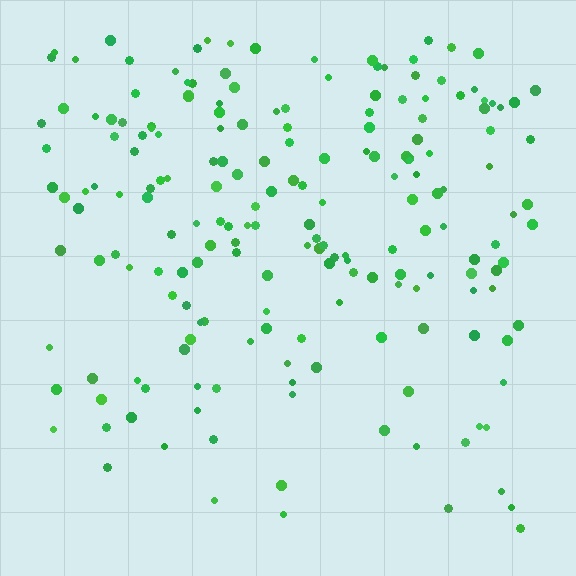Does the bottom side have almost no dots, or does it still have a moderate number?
Still a moderate number, just noticeably fewer than the top.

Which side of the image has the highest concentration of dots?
The top.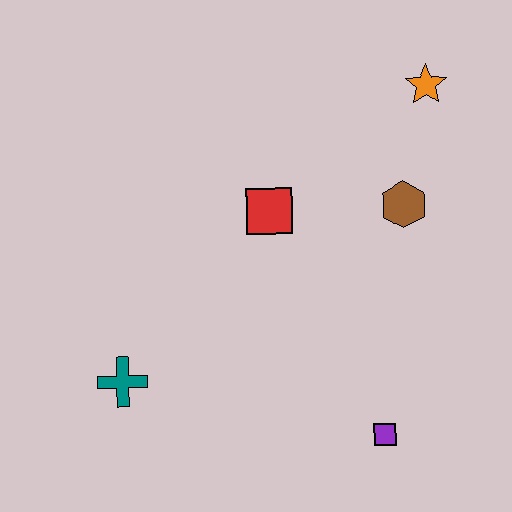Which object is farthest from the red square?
The purple square is farthest from the red square.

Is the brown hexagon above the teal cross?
Yes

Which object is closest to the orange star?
The brown hexagon is closest to the orange star.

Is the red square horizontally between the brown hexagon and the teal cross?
Yes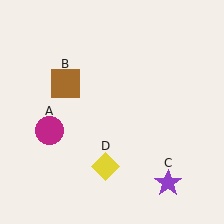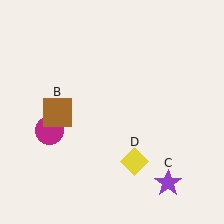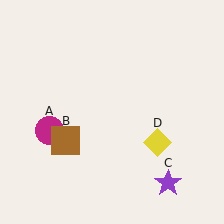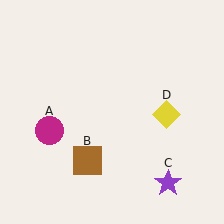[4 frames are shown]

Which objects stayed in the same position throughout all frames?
Magenta circle (object A) and purple star (object C) remained stationary.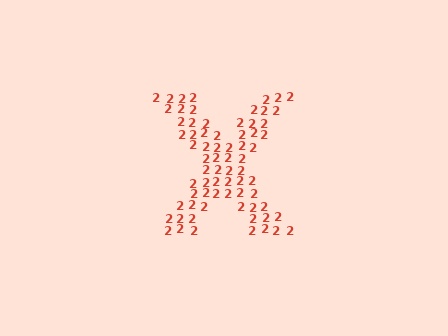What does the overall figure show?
The overall figure shows the letter X.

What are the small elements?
The small elements are digit 2's.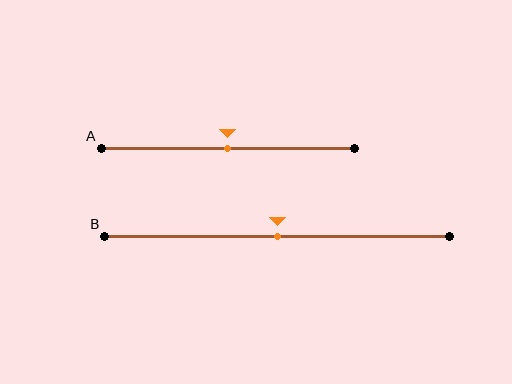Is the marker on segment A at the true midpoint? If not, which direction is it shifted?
Yes, the marker on segment A is at the true midpoint.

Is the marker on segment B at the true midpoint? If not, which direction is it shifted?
Yes, the marker on segment B is at the true midpoint.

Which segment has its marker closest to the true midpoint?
Segment A has its marker closest to the true midpoint.